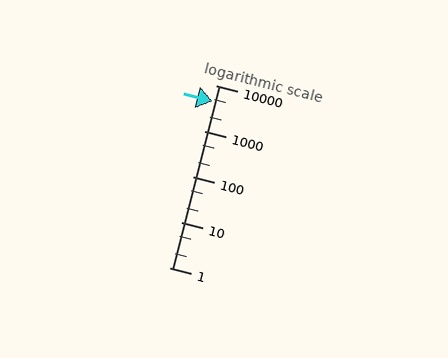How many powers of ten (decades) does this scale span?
The scale spans 4 decades, from 1 to 10000.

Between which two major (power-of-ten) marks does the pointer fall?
The pointer is between 1000 and 10000.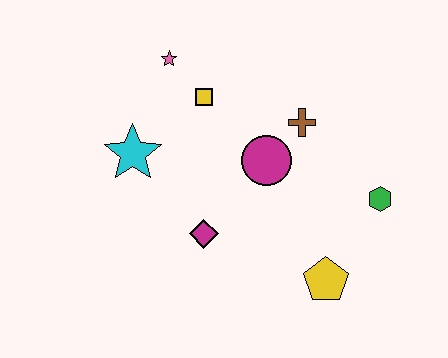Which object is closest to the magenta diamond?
The magenta circle is closest to the magenta diamond.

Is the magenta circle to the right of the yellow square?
Yes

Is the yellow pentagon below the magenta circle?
Yes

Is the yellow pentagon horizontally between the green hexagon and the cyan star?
Yes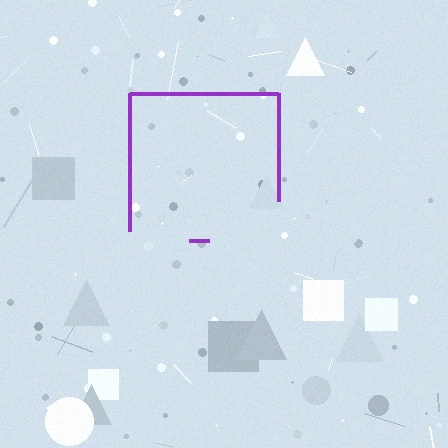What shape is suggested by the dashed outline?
The dashed outline suggests a square.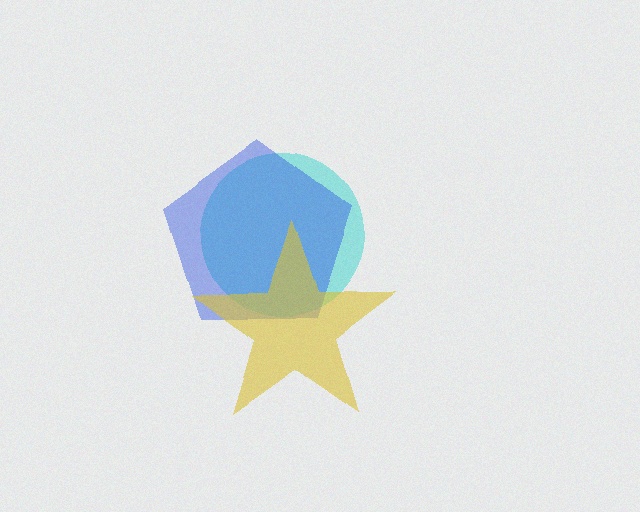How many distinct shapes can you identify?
There are 3 distinct shapes: a cyan circle, a blue pentagon, a yellow star.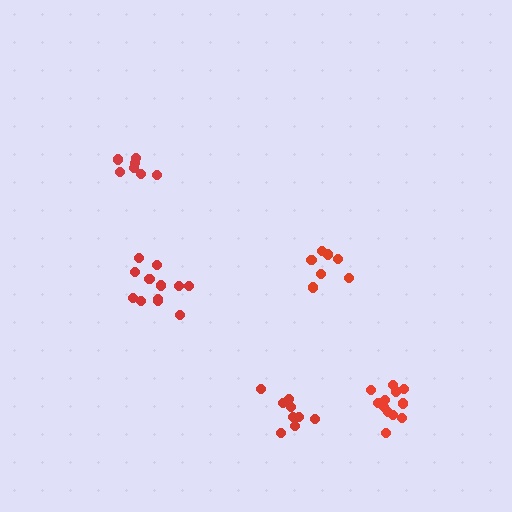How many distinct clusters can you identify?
There are 5 distinct clusters.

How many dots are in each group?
Group 1: 7 dots, Group 2: 12 dots, Group 3: 7 dots, Group 4: 9 dots, Group 5: 12 dots (47 total).